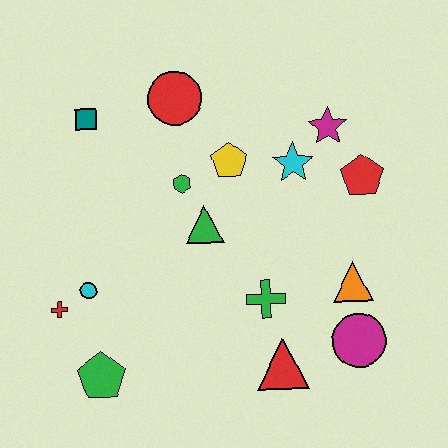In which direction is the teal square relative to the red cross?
The teal square is above the red cross.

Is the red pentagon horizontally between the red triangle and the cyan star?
No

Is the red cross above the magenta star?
No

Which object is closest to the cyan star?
The magenta star is closest to the cyan star.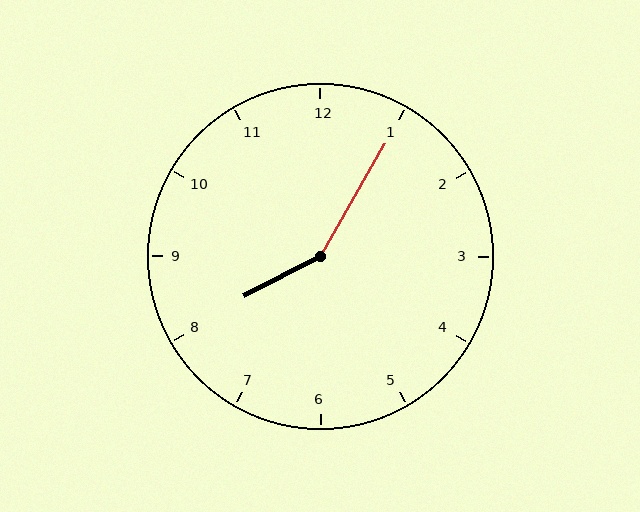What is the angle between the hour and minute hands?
Approximately 148 degrees.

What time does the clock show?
8:05.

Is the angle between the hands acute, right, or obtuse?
It is obtuse.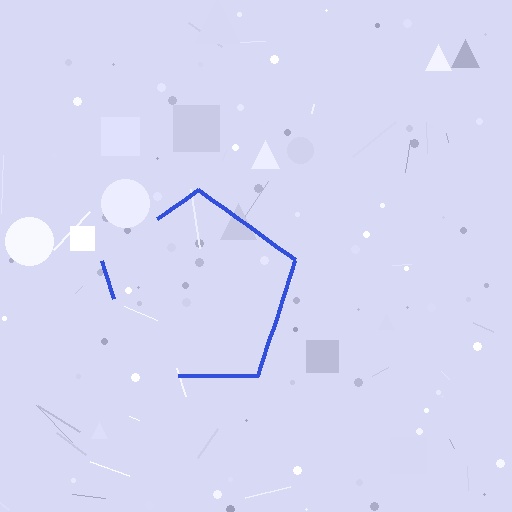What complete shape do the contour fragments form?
The contour fragments form a pentagon.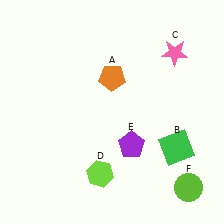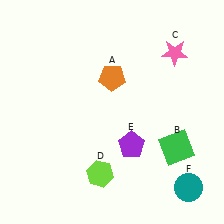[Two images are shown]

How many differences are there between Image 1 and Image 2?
There is 1 difference between the two images.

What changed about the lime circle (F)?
In Image 1, F is lime. In Image 2, it changed to teal.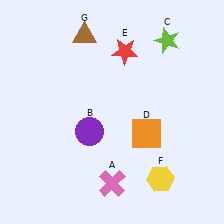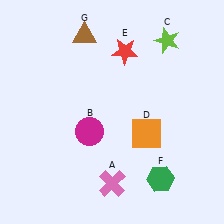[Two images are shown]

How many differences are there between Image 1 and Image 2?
There are 2 differences between the two images.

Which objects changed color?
B changed from purple to magenta. F changed from yellow to green.